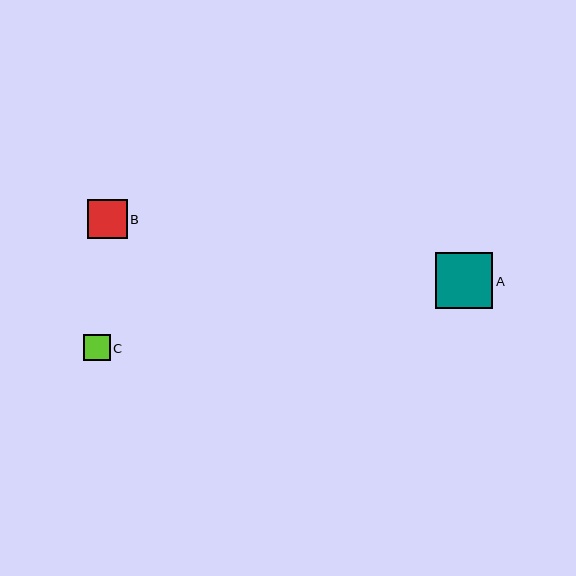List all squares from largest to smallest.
From largest to smallest: A, B, C.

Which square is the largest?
Square A is the largest with a size of approximately 57 pixels.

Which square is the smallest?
Square C is the smallest with a size of approximately 26 pixels.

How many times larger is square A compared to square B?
Square A is approximately 1.5 times the size of square B.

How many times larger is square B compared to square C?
Square B is approximately 1.5 times the size of square C.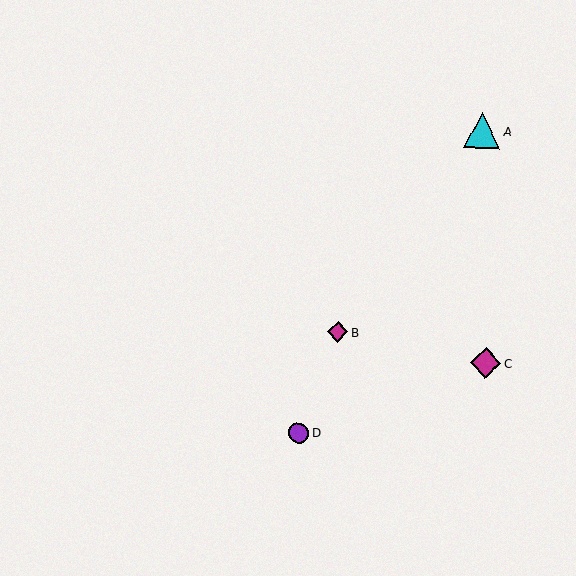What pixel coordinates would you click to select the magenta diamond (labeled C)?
Click at (486, 363) to select the magenta diamond C.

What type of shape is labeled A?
Shape A is a cyan triangle.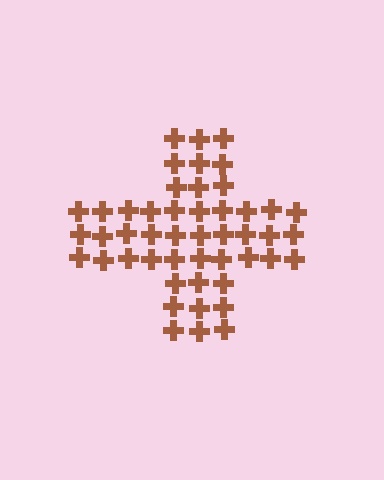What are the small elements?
The small elements are crosses.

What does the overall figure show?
The overall figure shows a cross.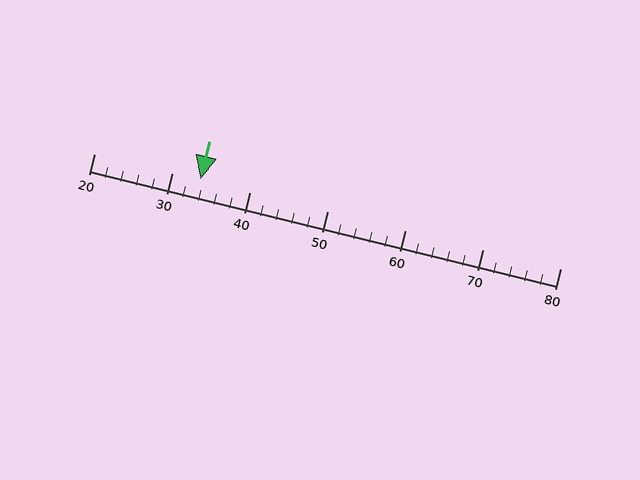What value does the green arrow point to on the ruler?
The green arrow points to approximately 34.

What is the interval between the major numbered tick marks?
The major tick marks are spaced 10 units apart.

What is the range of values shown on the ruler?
The ruler shows values from 20 to 80.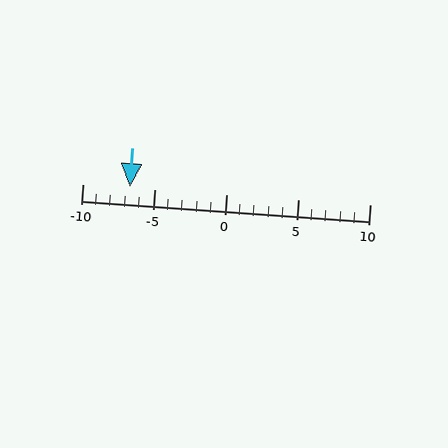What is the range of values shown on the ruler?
The ruler shows values from -10 to 10.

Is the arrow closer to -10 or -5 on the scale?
The arrow is closer to -5.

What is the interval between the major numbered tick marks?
The major tick marks are spaced 5 units apart.